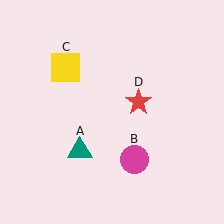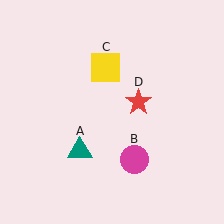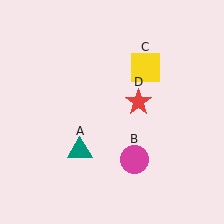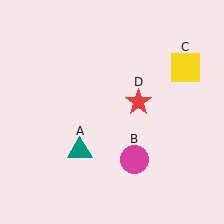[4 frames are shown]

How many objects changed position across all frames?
1 object changed position: yellow square (object C).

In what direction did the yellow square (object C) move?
The yellow square (object C) moved right.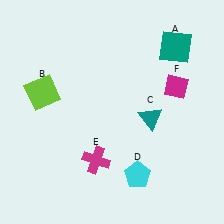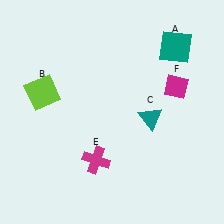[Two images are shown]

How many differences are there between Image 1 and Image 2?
There is 1 difference between the two images.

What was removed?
The cyan pentagon (D) was removed in Image 2.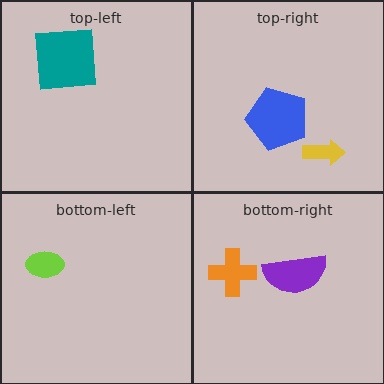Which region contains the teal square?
The top-left region.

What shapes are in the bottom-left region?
The lime ellipse.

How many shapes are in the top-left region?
1.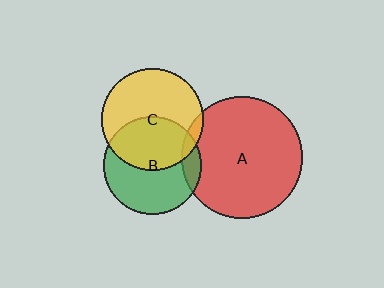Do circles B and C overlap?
Yes.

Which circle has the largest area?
Circle A (red).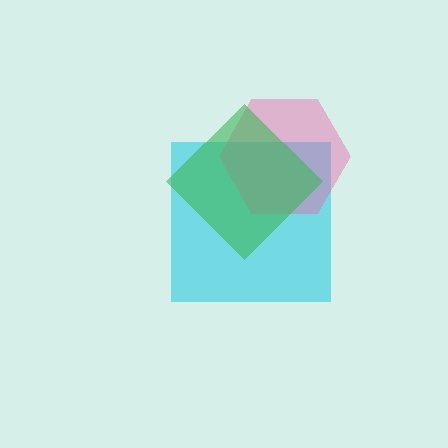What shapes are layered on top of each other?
The layered shapes are: a cyan square, a pink hexagon, a green diamond.